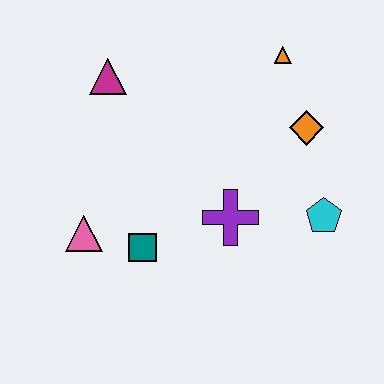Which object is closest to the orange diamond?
The orange triangle is closest to the orange diamond.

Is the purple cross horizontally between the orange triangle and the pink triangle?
Yes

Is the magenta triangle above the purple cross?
Yes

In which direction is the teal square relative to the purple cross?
The teal square is to the left of the purple cross.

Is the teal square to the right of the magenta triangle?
Yes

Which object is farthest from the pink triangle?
The orange triangle is farthest from the pink triangle.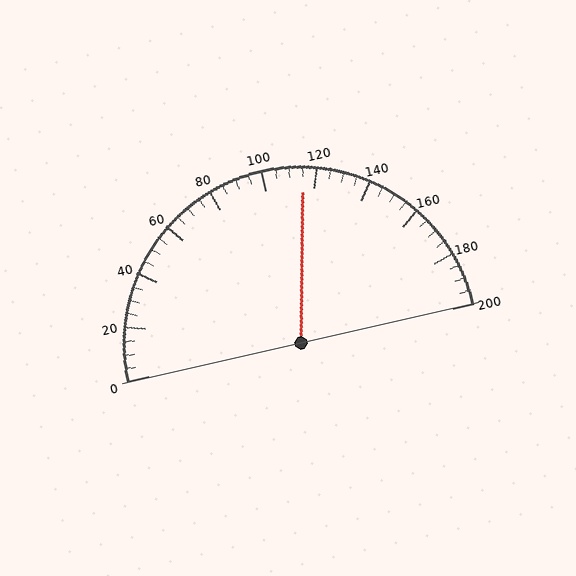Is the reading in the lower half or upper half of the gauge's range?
The reading is in the upper half of the range (0 to 200).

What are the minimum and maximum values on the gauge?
The gauge ranges from 0 to 200.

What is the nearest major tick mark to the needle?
The nearest major tick mark is 120.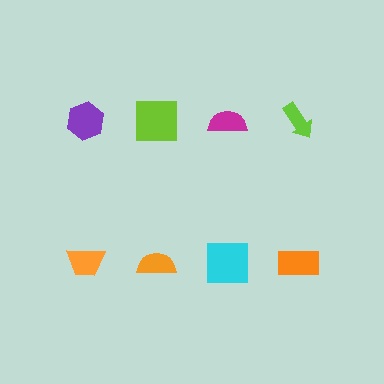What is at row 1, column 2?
A lime square.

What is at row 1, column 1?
A purple hexagon.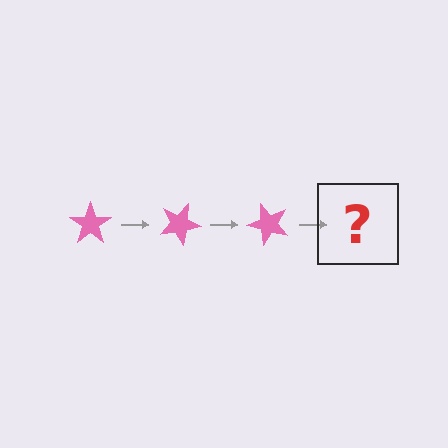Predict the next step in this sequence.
The next step is a pink star rotated 75 degrees.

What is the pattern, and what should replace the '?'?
The pattern is that the star rotates 25 degrees each step. The '?' should be a pink star rotated 75 degrees.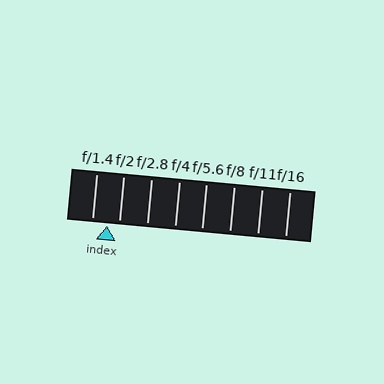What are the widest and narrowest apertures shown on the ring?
The widest aperture shown is f/1.4 and the narrowest is f/16.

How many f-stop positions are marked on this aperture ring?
There are 8 f-stop positions marked.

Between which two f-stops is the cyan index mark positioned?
The index mark is between f/1.4 and f/2.